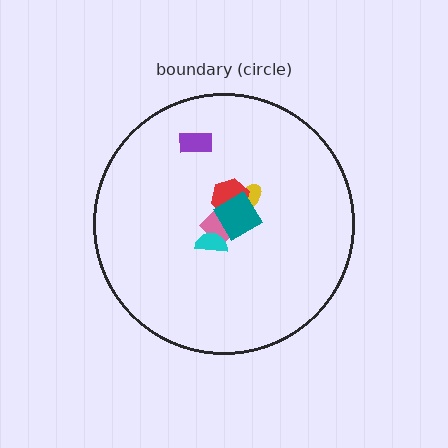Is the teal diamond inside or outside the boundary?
Inside.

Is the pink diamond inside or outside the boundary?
Inside.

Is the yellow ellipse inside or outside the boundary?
Inside.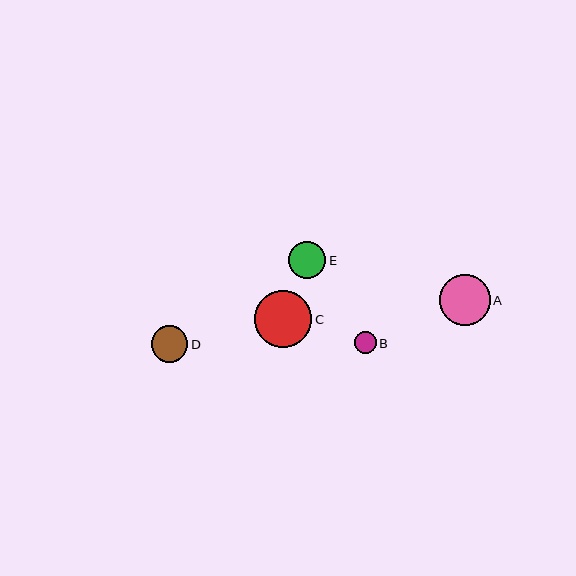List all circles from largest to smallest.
From largest to smallest: C, A, E, D, B.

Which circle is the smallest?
Circle B is the smallest with a size of approximately 22 pixels.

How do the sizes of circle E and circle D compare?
Circle E and circle D are approximately the same size.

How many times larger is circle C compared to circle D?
Circle C is approximately 1.6 times the size of circle D.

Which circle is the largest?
Circle C is the largest with a size of approximately 58 pixels.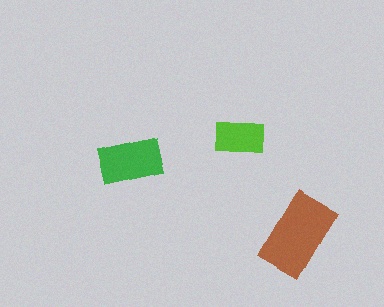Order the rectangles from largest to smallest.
the brown one, the green one, the lime one.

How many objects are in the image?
There are 3 objects in the image.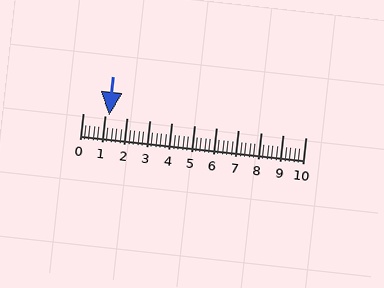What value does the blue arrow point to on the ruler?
The blue arrow points to approximately 1.2.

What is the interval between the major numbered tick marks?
The major tick marks are spaced 1 units apart.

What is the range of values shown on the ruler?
The ruler shows values from 0 to 10.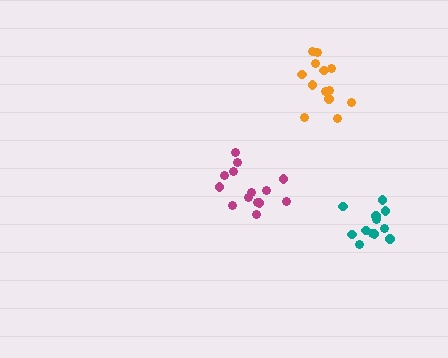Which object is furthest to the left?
The magenta cluster is leftmost.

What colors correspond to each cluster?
The clusters are colored: orange, magenta, teal.